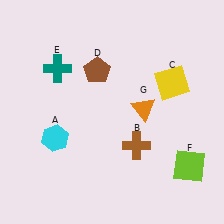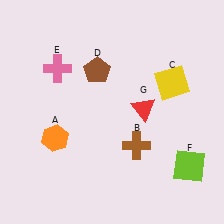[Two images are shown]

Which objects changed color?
A changed from cyan to orange. E changed from teal to pink. G changed from orange to red.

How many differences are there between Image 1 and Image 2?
There are 3 differences between the two images.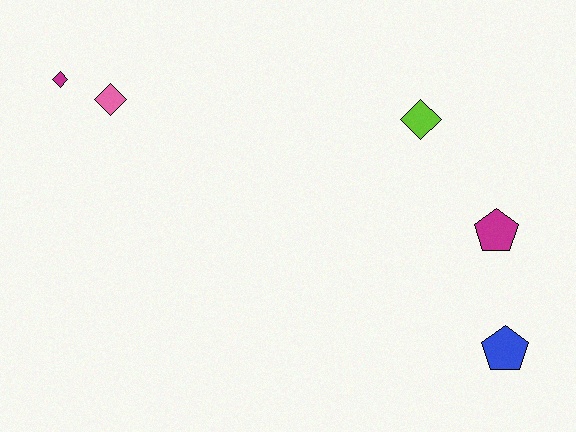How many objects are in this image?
There are 5 objects.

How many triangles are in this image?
There are no triangles.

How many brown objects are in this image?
There are no brown objects.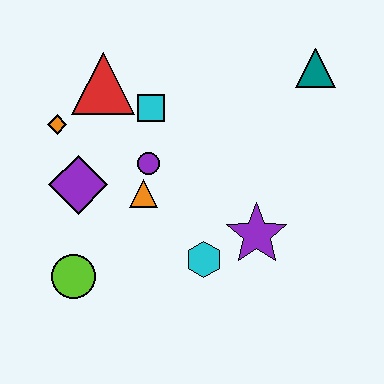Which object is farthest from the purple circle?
The teal triangle is farthest from the purple circle.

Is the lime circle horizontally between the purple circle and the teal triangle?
No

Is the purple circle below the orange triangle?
No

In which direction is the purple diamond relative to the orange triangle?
The purple diamond is to the left of the orange triangle.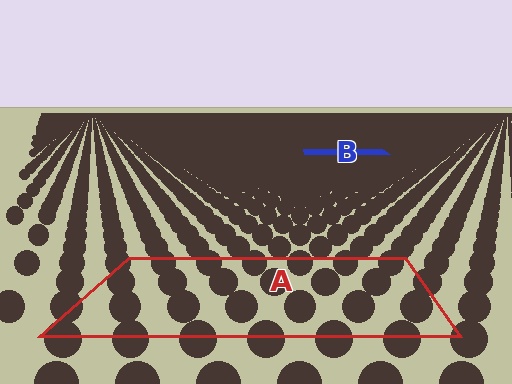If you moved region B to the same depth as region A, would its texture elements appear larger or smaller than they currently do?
They would appear larger. At a closer depth, the same texture elements are projected at a bigger on-screen size.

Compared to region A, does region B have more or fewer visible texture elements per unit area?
Region B has more texture elements per unit area — they are packed more densely because it is farther away.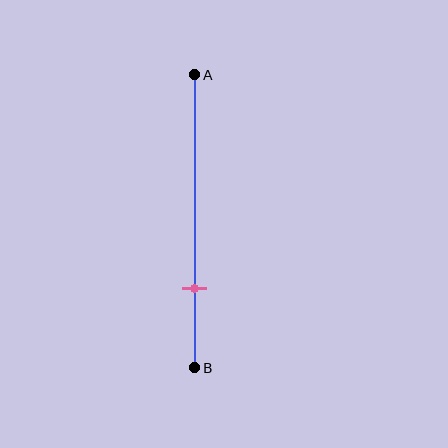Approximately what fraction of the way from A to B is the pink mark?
The pink mark is approximately 75% of the way from A to B.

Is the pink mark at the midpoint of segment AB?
No, the mark is at about 75% from A, not at the 50% midpoint.